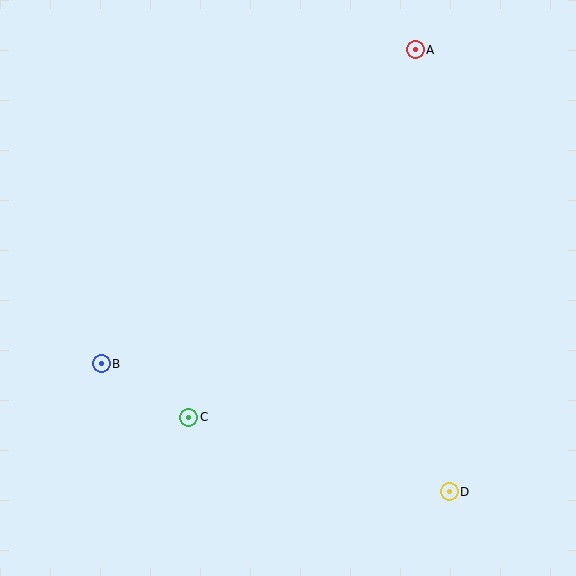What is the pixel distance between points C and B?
The distance between C and B is 102 pixels.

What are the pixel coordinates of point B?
Point B is at (101, 364).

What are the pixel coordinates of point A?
Point A is at (415, 50).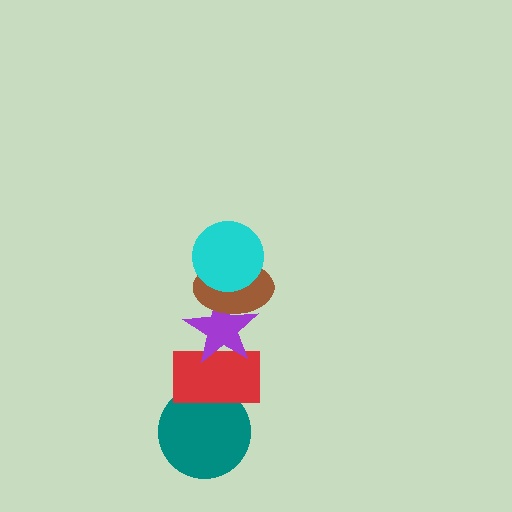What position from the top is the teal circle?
The teal circle is 5th from the top.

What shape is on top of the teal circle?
The red rectangle is on top of the teal circle.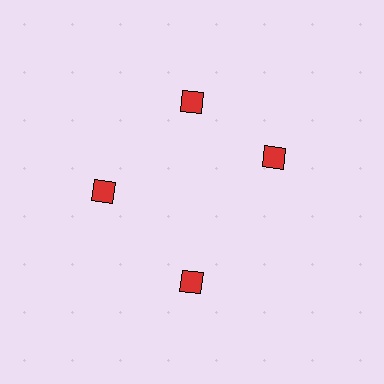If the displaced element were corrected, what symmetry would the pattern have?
It would have 4-fold rotational symmetry — the pattern would map onto itself every 90 degrees.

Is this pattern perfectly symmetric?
No. The 4 red diamonds are arranged in a ring, but one element near the 3 o'clock position is rotated out of alignment along the ring, breaking the 4-fold rotational symmetry.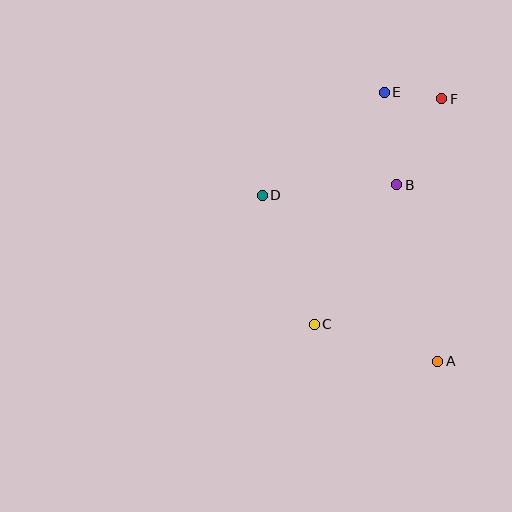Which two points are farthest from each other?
Points A and E are farthest from each other.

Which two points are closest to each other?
Points E and F are closest to each other.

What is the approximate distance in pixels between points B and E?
The distance between B and E is approximately 93 pixels.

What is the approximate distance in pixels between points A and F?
The distance between A and F is approximately 263 pixels.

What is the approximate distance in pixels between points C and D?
The distance between C and D is approximately 139 pixels.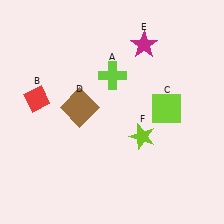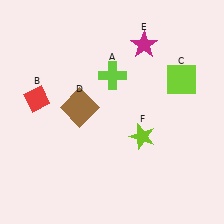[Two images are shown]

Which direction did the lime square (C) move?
The lime square (C) moved up.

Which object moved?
The lime square (C) moved up.